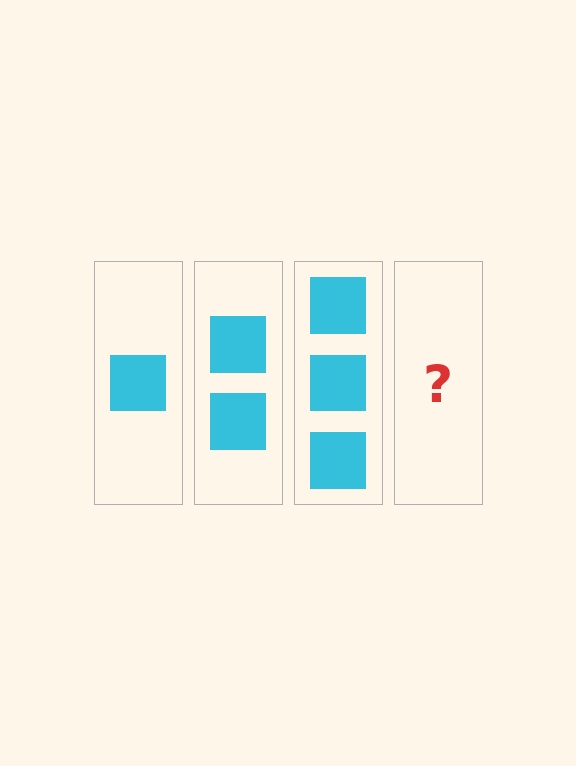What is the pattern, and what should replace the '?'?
The pattern is that each step adds one more square. The '?' should be 4 squares.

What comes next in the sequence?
The next element should be 4 squares.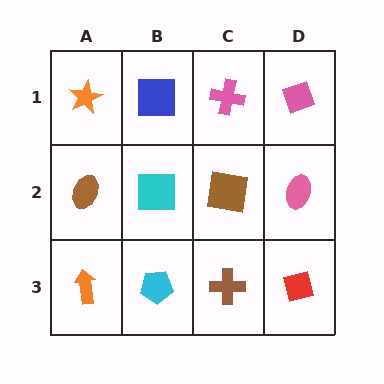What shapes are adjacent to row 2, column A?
An orange star (row 1, column A), an orange arrow (row 3, column A), a cyan square (row 2, column B).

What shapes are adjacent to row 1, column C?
A brown square (row 2, column C), a blue square (row 1, column B), a pink diamond (row 1, column D).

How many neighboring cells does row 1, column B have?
3.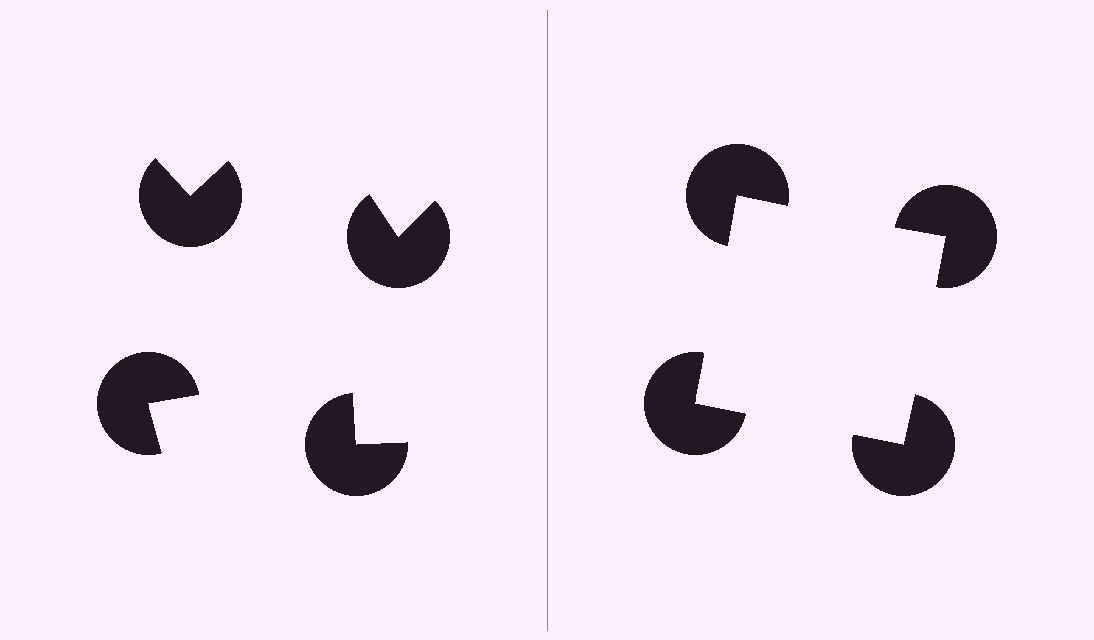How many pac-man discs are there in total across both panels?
8 — 4 on each side.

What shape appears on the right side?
An illusory square.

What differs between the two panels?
The pac-man discs are positioned identically on both sides; only the wedge orientations differ. On the right they align to a square; on the left they are misaligned.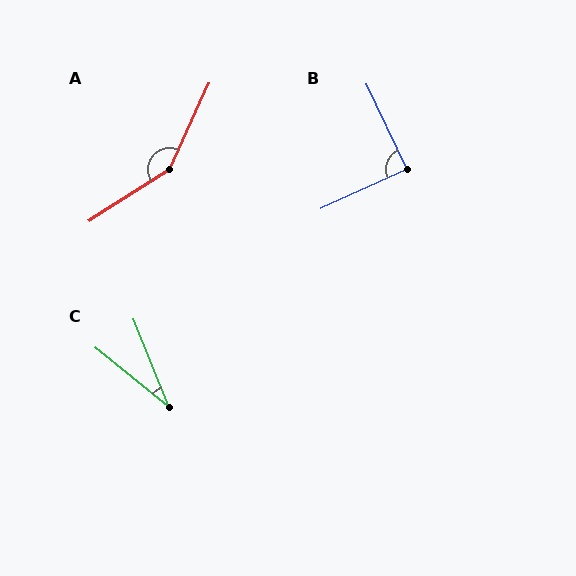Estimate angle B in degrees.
Approximately 89 degrees.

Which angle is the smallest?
C, at approximately 29 degrees.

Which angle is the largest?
A, at approximately 147 degrees.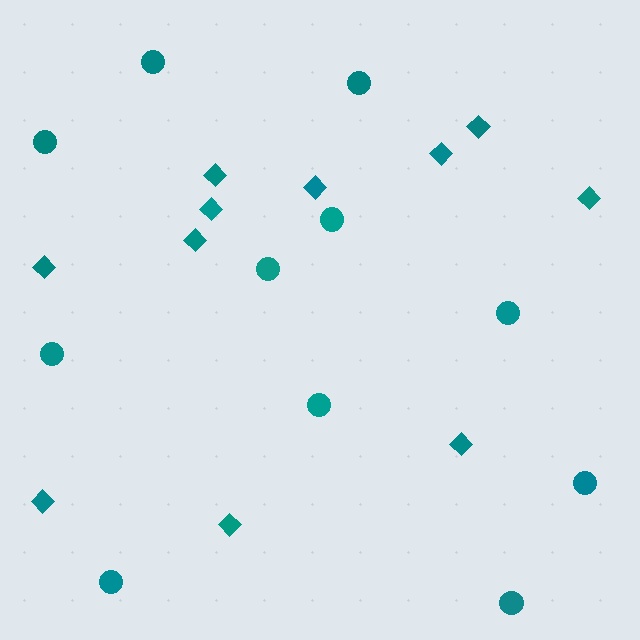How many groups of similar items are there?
There are 2 groups: one group of circles (11) and one group of diamonds (11).